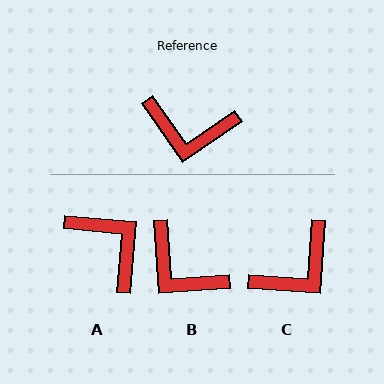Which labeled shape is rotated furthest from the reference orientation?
A, about 140 degrees away.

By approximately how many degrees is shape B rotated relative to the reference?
Approximately 31 degrees clockwise.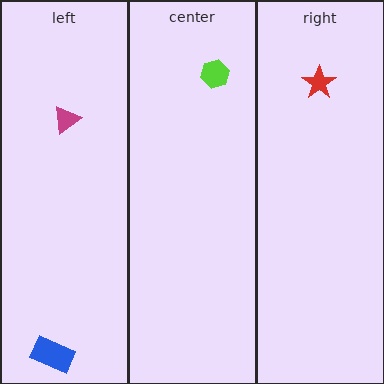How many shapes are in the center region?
1.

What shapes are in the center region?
The lime hexagon.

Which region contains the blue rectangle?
The left region.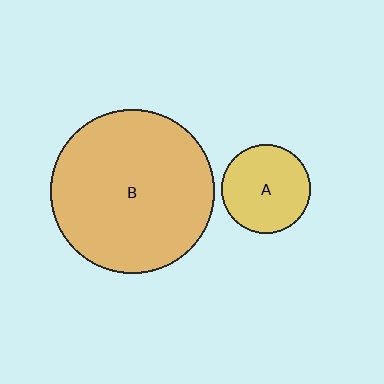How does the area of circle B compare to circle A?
Approximately 3.4 times.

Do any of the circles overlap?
No, none of the circles overlap.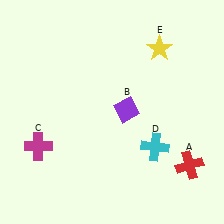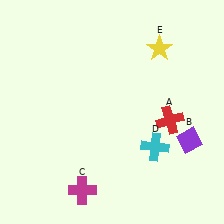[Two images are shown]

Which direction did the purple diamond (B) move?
The purple diamond (B) moved right.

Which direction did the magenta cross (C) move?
The magenta cross (C) moved right.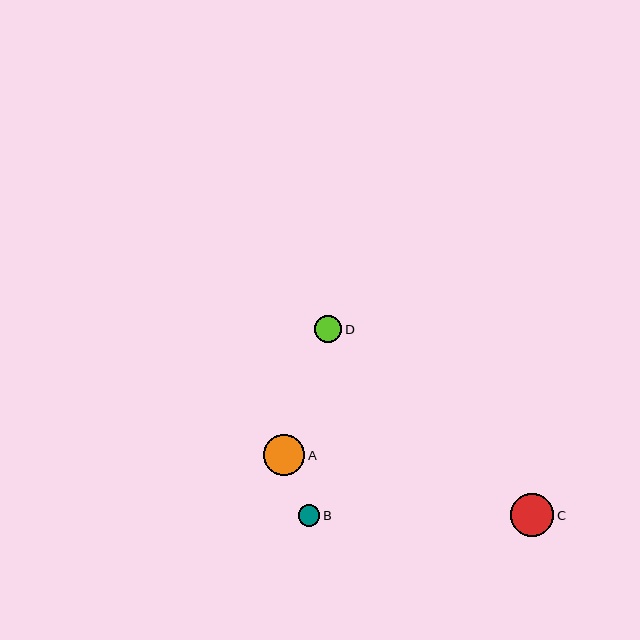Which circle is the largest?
Circle C is the largest with a size of approximately 43 pixels.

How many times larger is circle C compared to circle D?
Circle C is approximately 1.6 times the size of circle D.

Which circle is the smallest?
Circle B is the smallest with a size of approximately 21 pixels.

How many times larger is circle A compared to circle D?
Circle A is approximately 1.5 times the size of circle D.